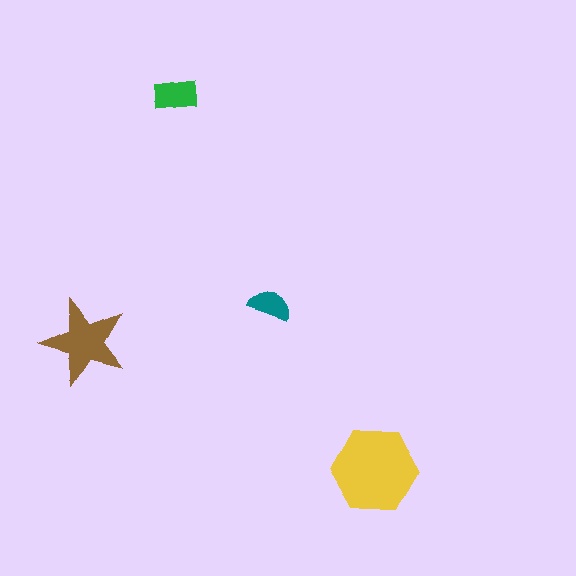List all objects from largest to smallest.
The yellow hexagon, the brown star, the green rectangle, the teal semicircle.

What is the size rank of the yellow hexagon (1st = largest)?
1st.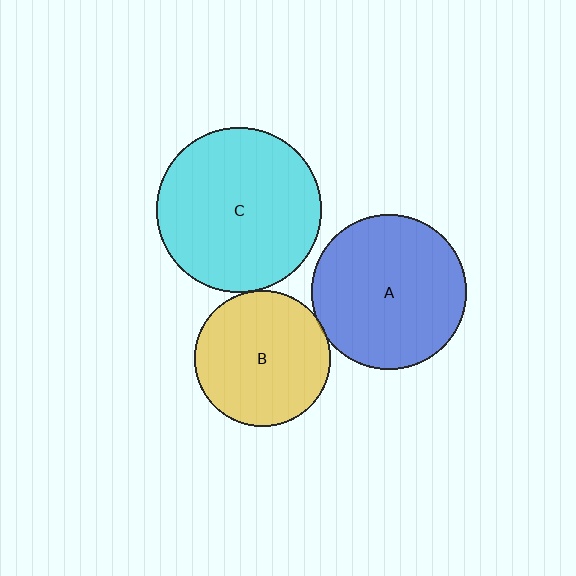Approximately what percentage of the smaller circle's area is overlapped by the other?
Approximately 5%.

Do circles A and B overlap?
Yes.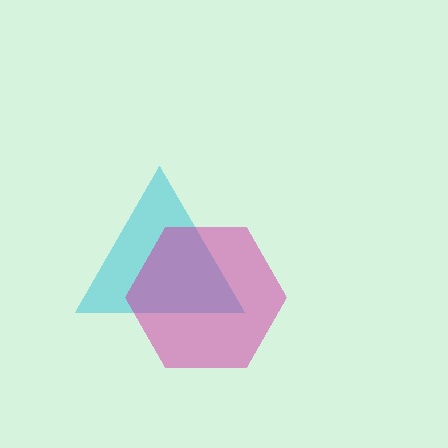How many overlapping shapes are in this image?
There are 2 overlapping shapes in the image.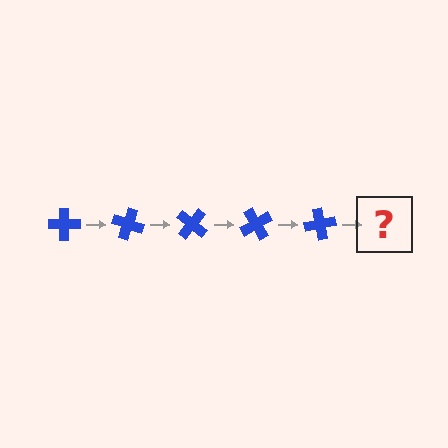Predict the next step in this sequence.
The next step is a blue cross rotated 100 degrees.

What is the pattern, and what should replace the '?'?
The pattern is that the cross rotates 20 degrees each step. The '?' should be a blue cross rotated 100 degrees.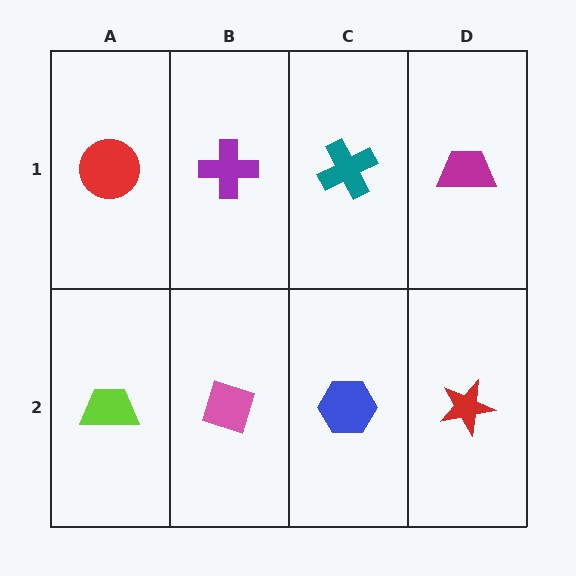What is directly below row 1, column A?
A lime trapezoid.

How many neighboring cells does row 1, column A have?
2.